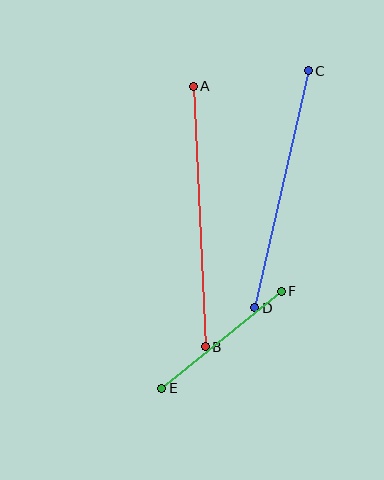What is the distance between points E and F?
The distance is approximately 154 pixels.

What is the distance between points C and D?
The distance is approximately 243 pixels.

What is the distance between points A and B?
The distance is approximately 261 pixels.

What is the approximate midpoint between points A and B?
The midpoint is at approximately (199, 216) pixels.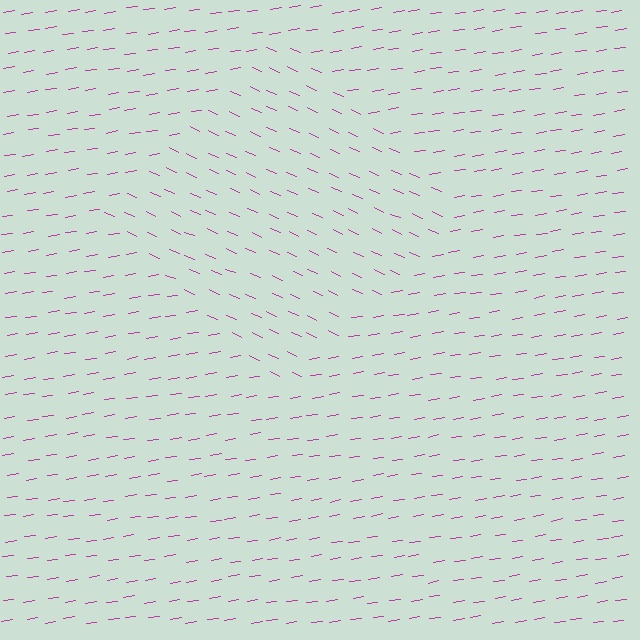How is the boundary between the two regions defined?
The boundary is defined purely by a change in line orientation (approximately 32 degrees difference). All lines are the same color and thickness.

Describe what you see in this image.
The image is filled with small magenta line segments. A diamond region in the image has lines oriented differently from the surrounding lines, creating a visible texture boundary.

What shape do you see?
I see a diamond.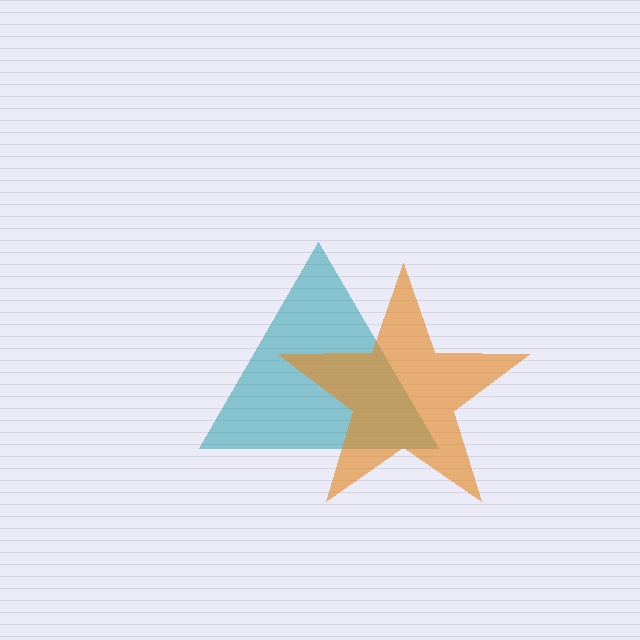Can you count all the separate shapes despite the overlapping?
Yes, there are 2 separate shapes.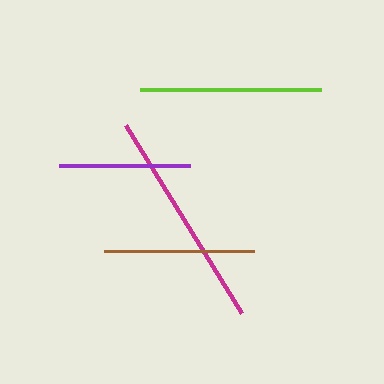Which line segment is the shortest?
The purple line is the shortest at approximately 130 pixels.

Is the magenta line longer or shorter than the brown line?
The magenta line is longer than the brown line.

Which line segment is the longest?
The magenta line is the longest at approximately 221 pixels.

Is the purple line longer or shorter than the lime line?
The lime line is longer than the purple line.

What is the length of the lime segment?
The lime segment is approximately 181 pixels long.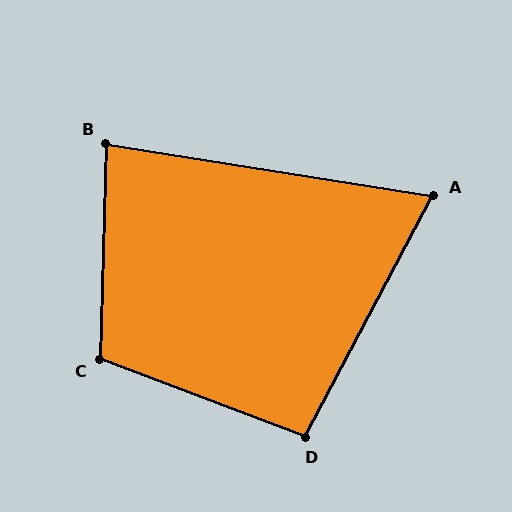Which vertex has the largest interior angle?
C, at approximately 109 degrees.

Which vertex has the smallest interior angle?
A, at approximately 71 degrees.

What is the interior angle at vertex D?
Approximately 97 degrees (obtuse).